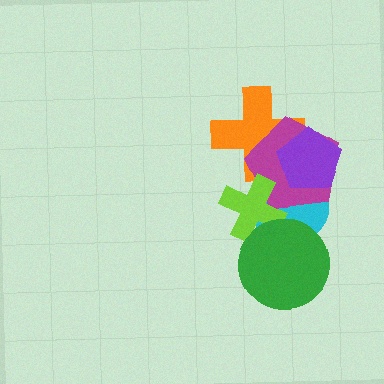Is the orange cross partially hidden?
Yes, it is partially covered by another shape.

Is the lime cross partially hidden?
Yes, it is partially covered by another shape.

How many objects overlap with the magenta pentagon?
4 objects overlap with the magenta pentagon.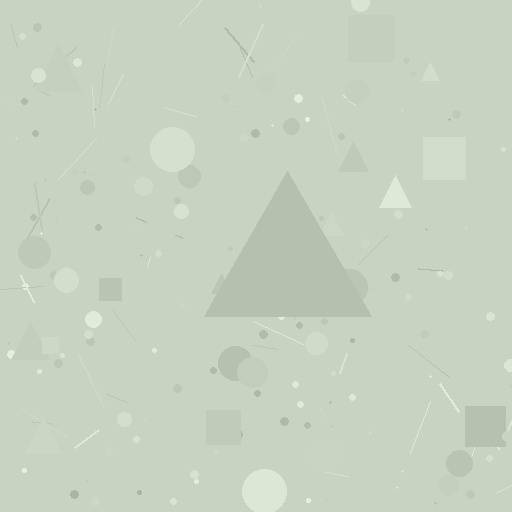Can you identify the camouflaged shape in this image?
The camouflaged shape is a triangle.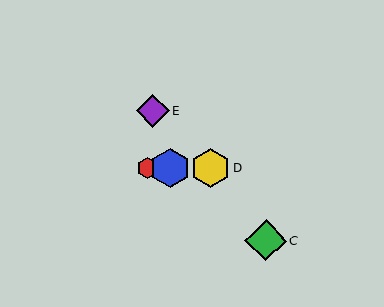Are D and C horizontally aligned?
No, D is at y≈168 and C is at y≈241.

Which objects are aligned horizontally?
Objects A, B, D are aligned horizontally.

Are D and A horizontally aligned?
Yes, both are at y≈168.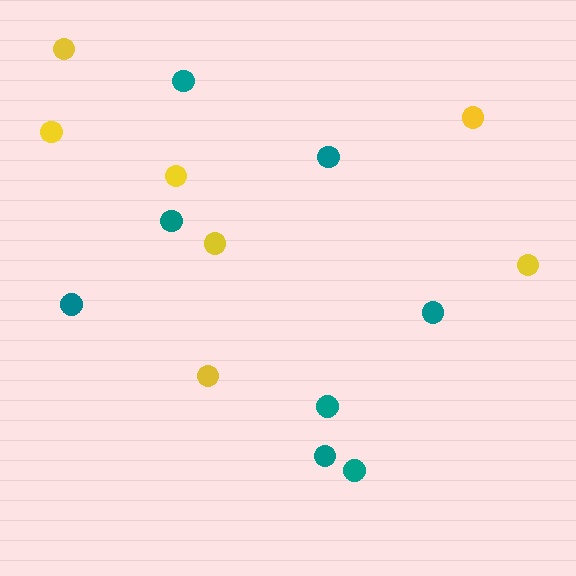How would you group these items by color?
There are 2 groups: one group of yellow circles (7) and one group of teal circles (8).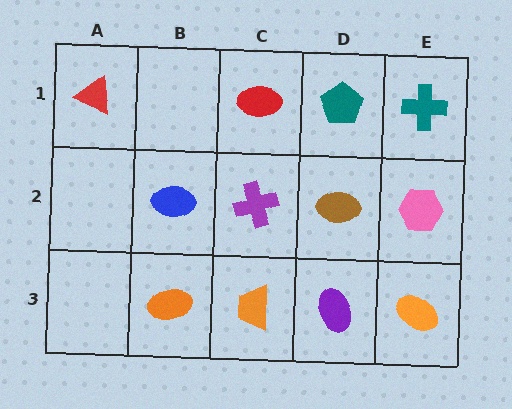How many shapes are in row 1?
4 shapes.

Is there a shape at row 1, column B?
No, that cell is empty.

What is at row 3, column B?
An orange ellipse.